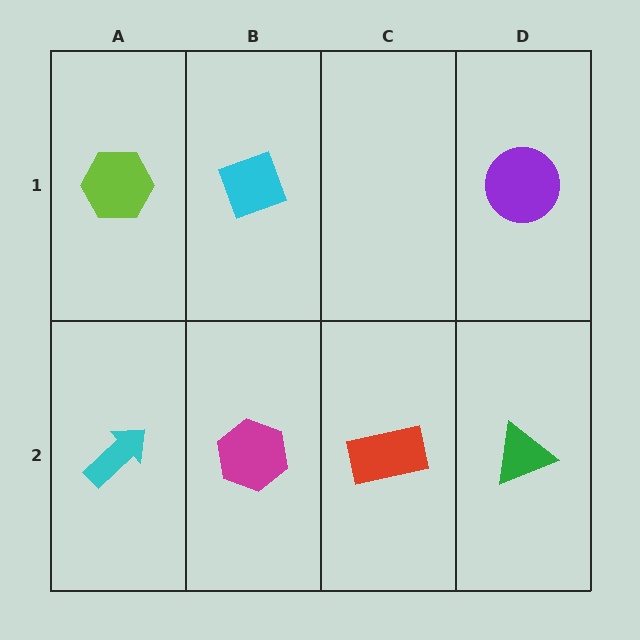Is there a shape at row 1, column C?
No, that cell is empty.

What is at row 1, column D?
A purple circle.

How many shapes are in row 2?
4 shapes.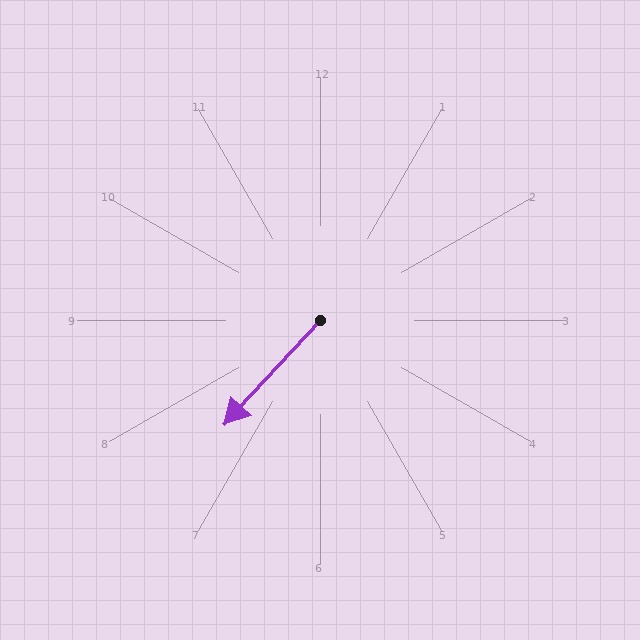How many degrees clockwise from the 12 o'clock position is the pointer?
Approximately 223 degrees.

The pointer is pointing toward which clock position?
Roughly 7 o'clock.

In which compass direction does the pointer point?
Southwest.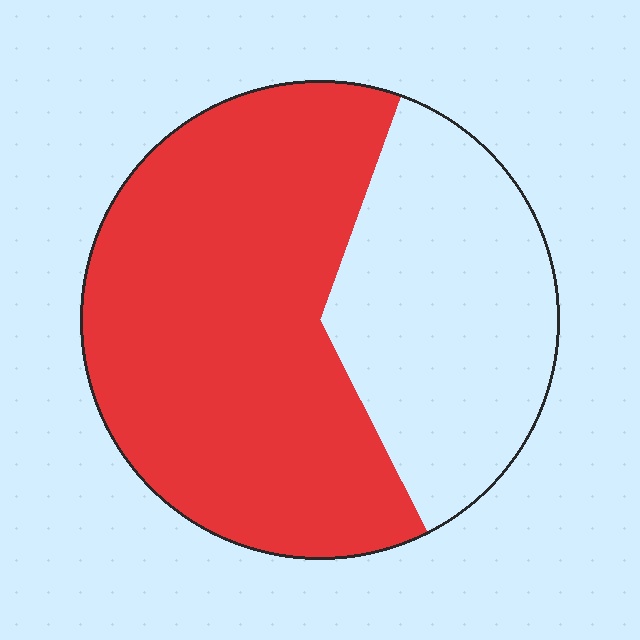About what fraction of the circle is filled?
About five eighths (5/8).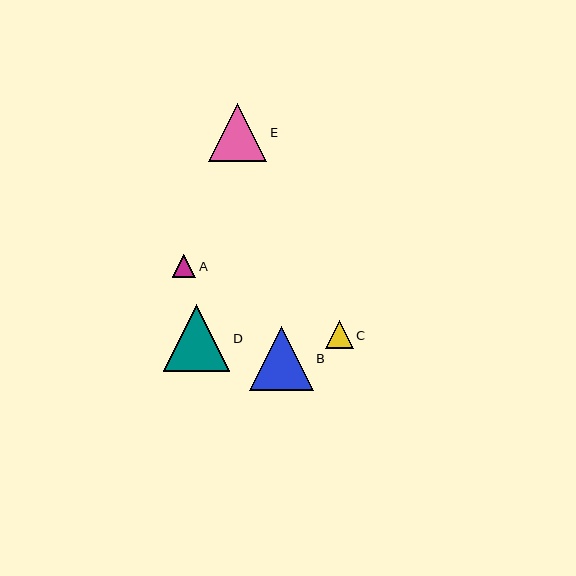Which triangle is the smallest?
Triangle A is the smallest with a size of approximately 24 pixels.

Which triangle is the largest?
Triangle D is the largest with a size of approximately 67 pixels.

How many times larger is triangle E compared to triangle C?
Triangle E is approximately 2.1 times the size of triangle C.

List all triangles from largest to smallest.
From largest to smallest: D, B, E, C, A.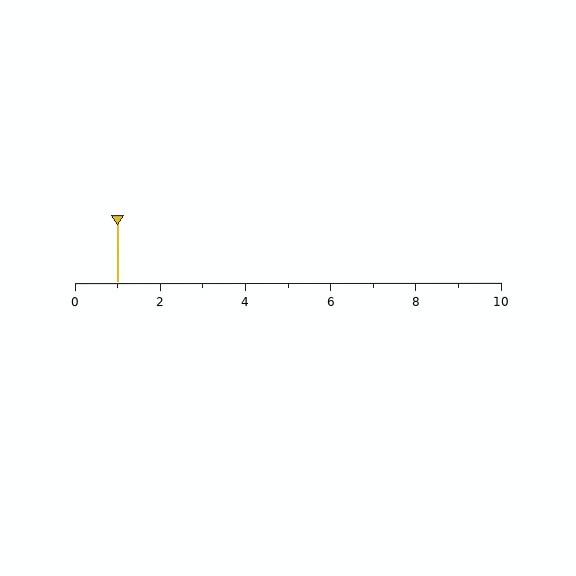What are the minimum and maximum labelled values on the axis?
The axis runs from 0 to 10.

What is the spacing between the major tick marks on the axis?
The major ticks are spaced 2 apart.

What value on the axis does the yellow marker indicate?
The marker indicates approximately 1.